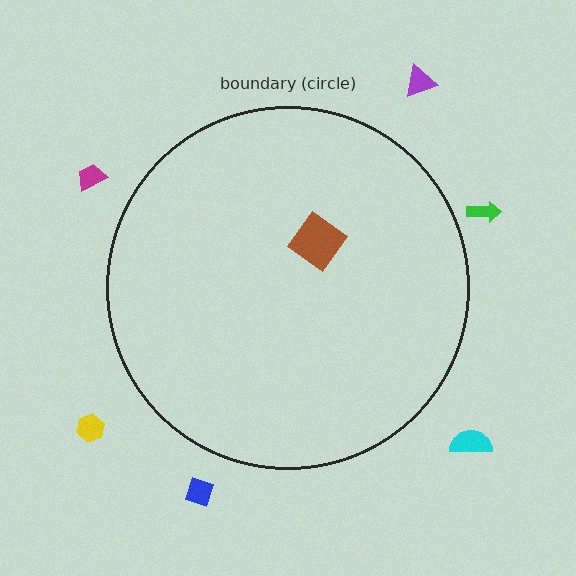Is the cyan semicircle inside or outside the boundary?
Outside.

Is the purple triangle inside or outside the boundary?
Outside.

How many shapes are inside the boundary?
1 inside, 6 outside.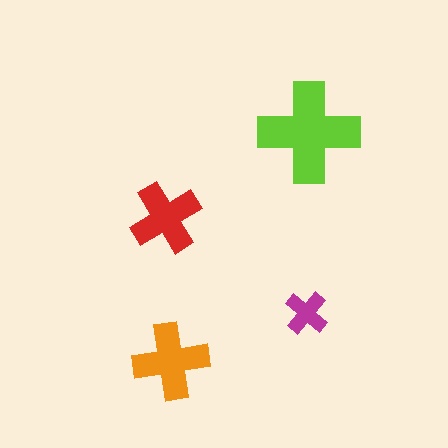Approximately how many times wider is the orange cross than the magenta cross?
About 1.5 times wider.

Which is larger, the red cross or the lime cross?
The lime one.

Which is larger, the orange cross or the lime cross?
The lime one.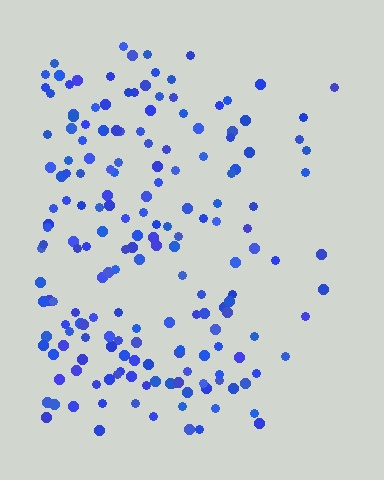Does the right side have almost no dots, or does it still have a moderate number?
Still a moderate number, just noticeably fewer than the left.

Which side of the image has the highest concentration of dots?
The left.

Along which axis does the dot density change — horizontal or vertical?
Horizontal.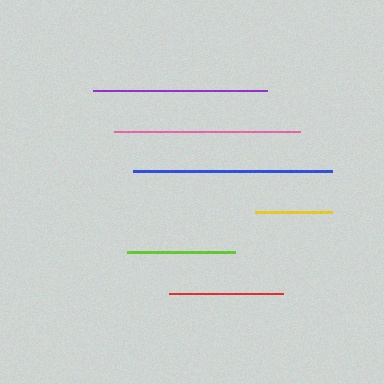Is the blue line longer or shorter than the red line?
The blue line is longer than the red line.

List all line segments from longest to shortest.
From longest to shortest: blue, pink, purple, red, lime, yellow.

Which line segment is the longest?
The blue line is the longest at approximately 199 pixels.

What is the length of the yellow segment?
The yellow segment is approximately 77 pixels long.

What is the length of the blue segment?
The blue segment is approximately 199 pixels long.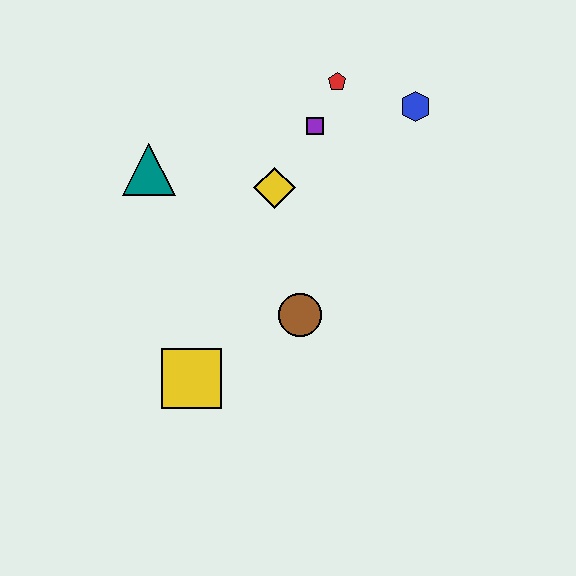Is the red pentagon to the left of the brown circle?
No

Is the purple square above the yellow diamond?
Yes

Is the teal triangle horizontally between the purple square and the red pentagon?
No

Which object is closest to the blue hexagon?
The red pentagon is closest to the blue hexagon.